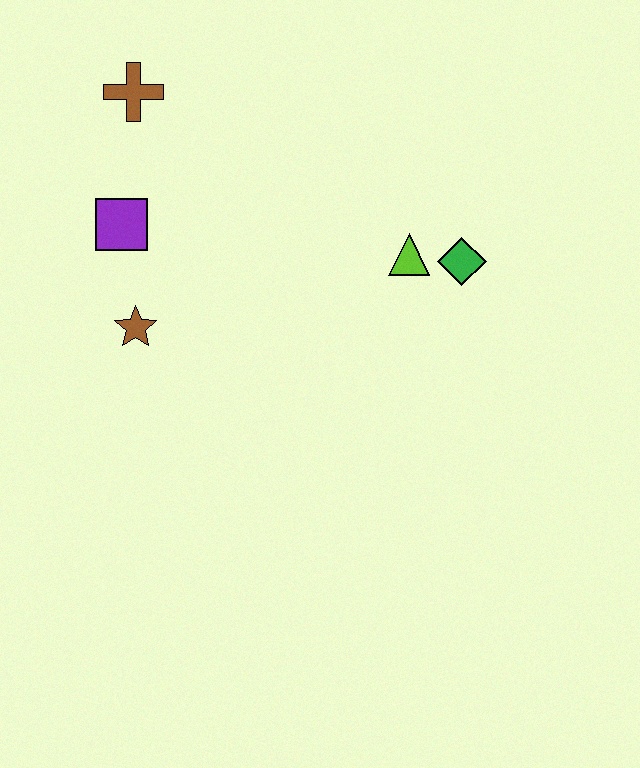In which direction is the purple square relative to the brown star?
The purple square is above the brown star.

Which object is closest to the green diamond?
The lime triangle is closest to the green diamond.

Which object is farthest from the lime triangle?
The brown cross is farthest from the lime triangle.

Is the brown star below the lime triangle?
Yes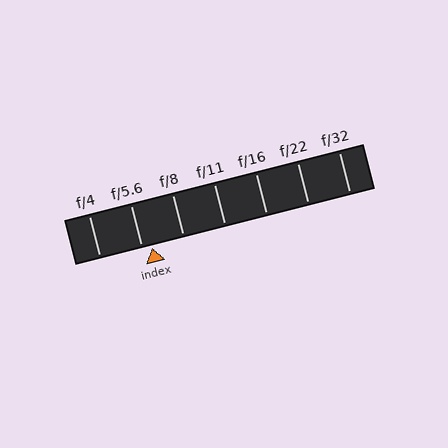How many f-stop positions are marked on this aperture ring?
There are 7 f-stop positions marked.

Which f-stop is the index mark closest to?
The index mark is closest to f/5.6.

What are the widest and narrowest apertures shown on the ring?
The widest aperture shown is f/4 and the narrowest is f/32.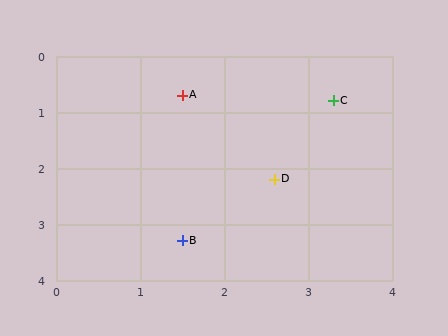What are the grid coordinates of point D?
Point D is at approximately (2.6, 2.2).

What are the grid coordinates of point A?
Point A is at approximately (1.5, 0.7).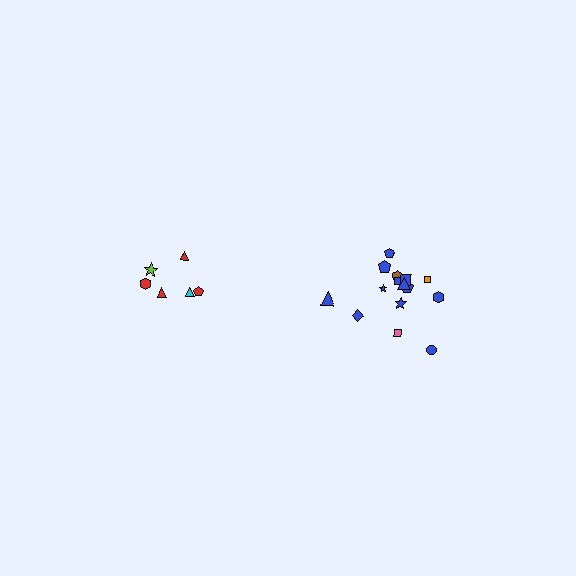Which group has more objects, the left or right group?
The right group.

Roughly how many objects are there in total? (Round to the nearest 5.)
Roughly 20 objects in total.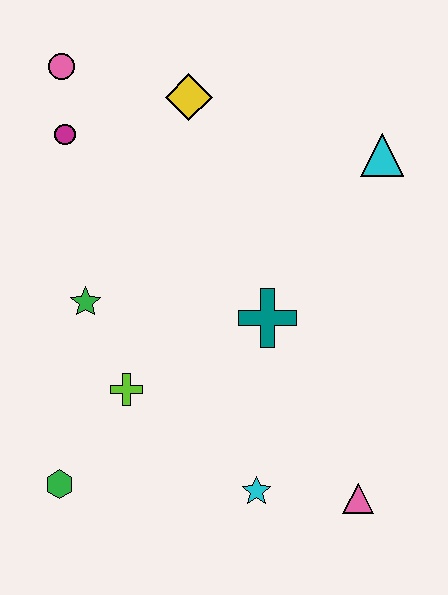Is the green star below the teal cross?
No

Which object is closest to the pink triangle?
The cyan star is closest to the pink triangle.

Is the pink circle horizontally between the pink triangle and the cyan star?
No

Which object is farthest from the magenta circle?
The pink triangle is farthest from the magenta circle.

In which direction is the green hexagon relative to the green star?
The green hexagon is below the green star.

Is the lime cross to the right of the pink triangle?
No